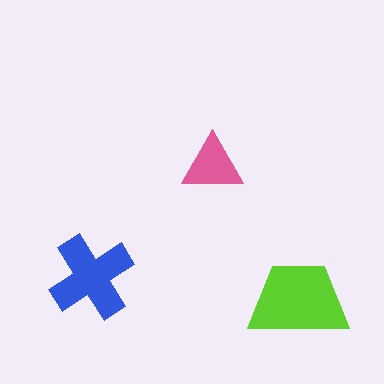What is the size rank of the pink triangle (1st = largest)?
3rd.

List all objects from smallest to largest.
The pink triangle, the blue cross, the lime trapezoid.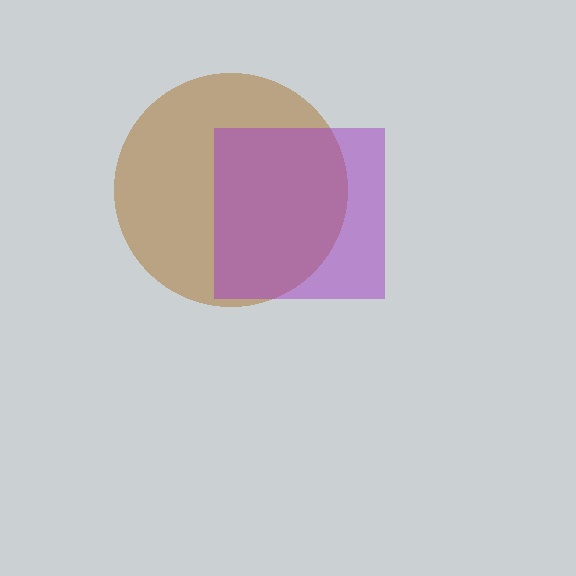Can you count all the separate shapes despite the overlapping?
Yes, there are 2 separate shapes.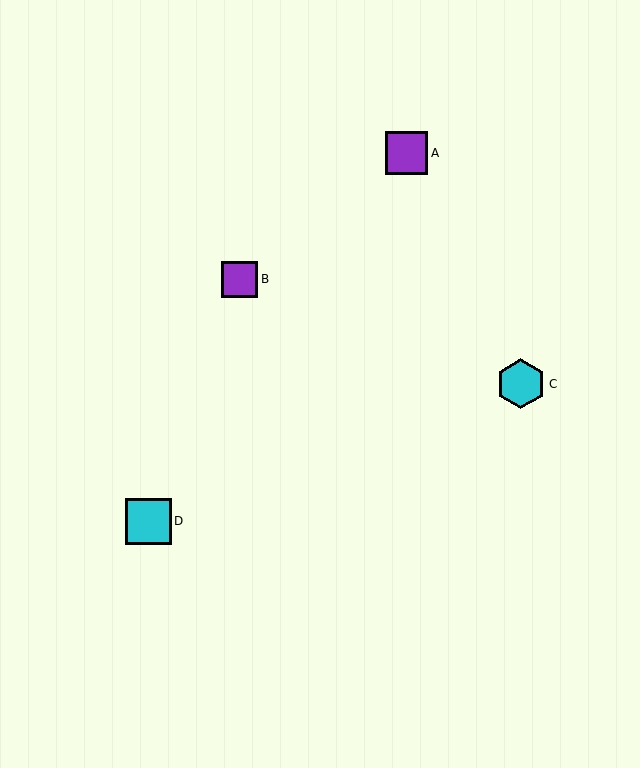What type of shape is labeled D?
Shape D is a cyan square.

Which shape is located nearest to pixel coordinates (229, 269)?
The purple square (labeled B) at (240, 279) is nearest to that location.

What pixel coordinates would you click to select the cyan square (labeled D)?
Click at (148, 521) to select the cyan square D.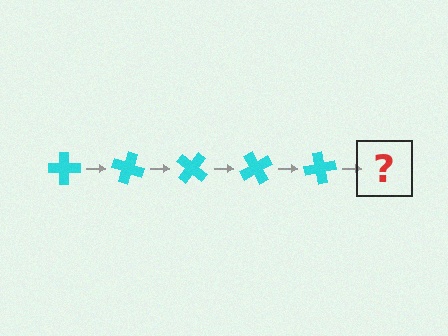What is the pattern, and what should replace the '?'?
The pattern is that the cross rotates 20 degrees each step. The '?' should be a cyan cross rotated 100 degrees.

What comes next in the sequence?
The next element should be a cyan cross rotated 100 degrees.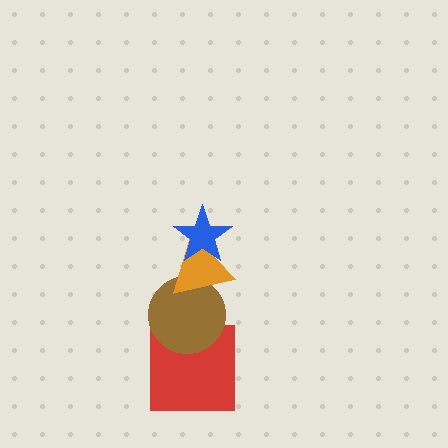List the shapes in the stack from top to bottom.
From top to bottom: the blue star, the orange triangle, the brown circle, the red square.